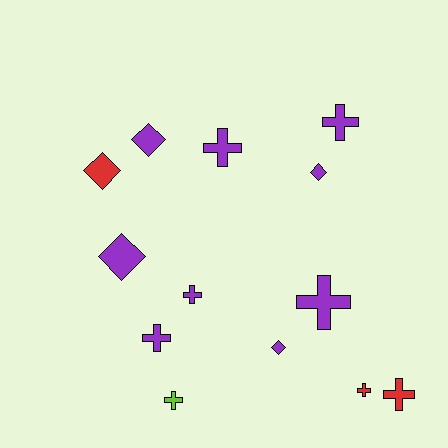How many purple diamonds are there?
There are 4 purple diamonds.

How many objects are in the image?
There are 13 objects.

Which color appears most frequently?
Purple, with 9 objects.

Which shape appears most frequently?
Cross, with 8 objects.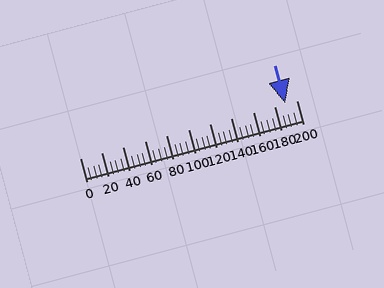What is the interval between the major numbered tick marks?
The major tick marks are spaced 20 units apart.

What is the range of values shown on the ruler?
The ruler shows values from 0 to 200.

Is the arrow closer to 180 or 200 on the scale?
The arrow is closer to 200.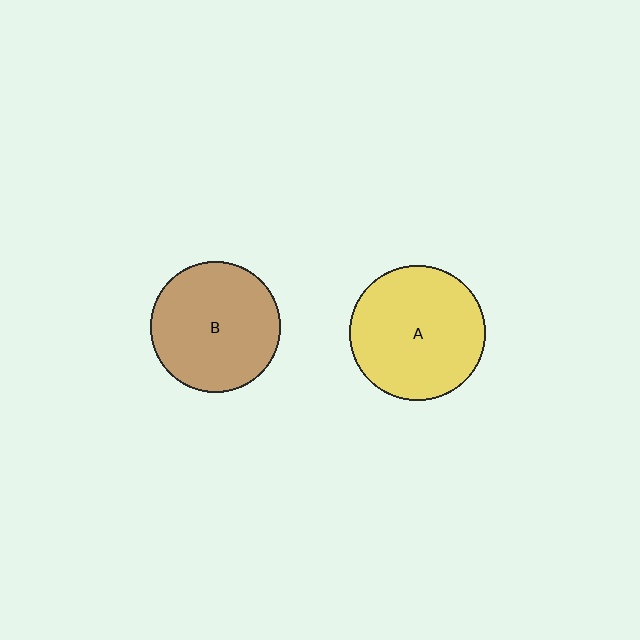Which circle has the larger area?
Circle A (yellow).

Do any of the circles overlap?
No, none of the circles overlap.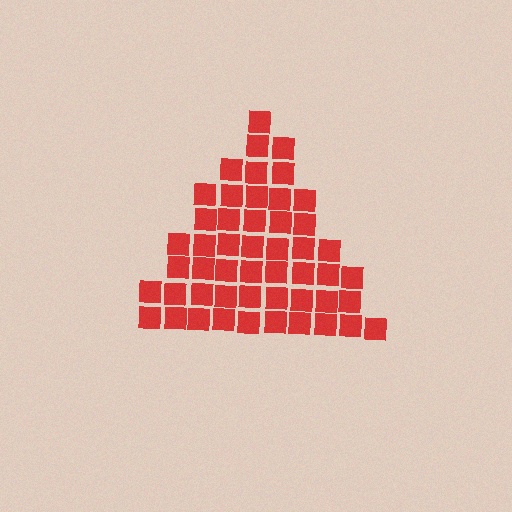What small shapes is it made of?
It is made of small squares.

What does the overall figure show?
The overall figure shows a triangle.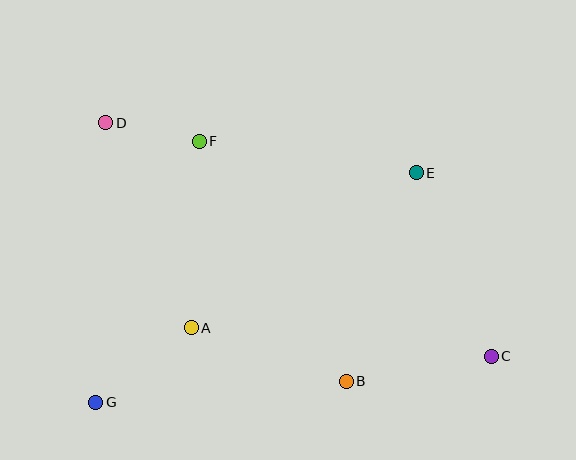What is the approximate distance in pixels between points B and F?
The distance between B and F is approximately 281 pixels.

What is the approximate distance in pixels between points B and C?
The distance between B and C is approximately 147 pixels.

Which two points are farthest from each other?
Points C and D are farthest from each other.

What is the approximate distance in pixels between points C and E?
The distance between C and E is approximately 198 pixels.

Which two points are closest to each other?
Points D and F are closest to each other.